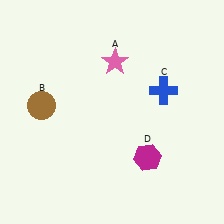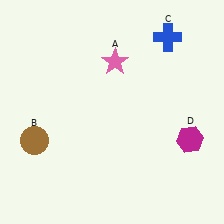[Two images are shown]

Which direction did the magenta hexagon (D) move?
The magenta hexagon (D) moved right.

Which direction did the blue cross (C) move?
The blue cross (C) moved up.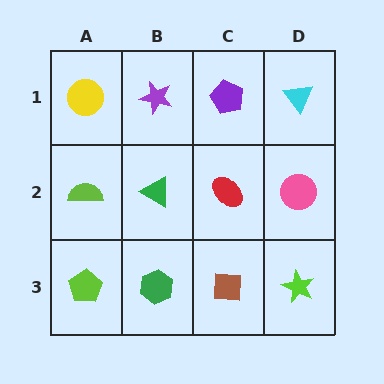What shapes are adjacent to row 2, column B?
A purple star (row 1, column B), a green hexagon (row 3, column B), a lime semicircle (row 2, column A), a red ellipse (row 2, column C).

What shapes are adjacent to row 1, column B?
A green triangle (row 2, column B), a yellow circle (row 1, column A), a purple pentagon (row 1, column C).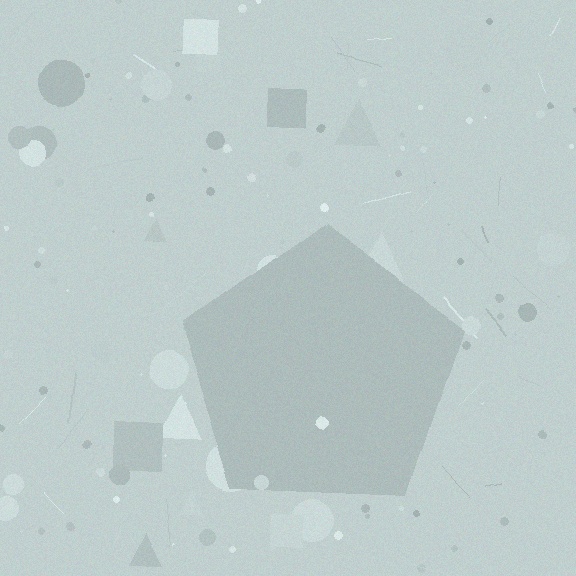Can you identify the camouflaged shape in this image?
The camouflaged shape is a pentagon.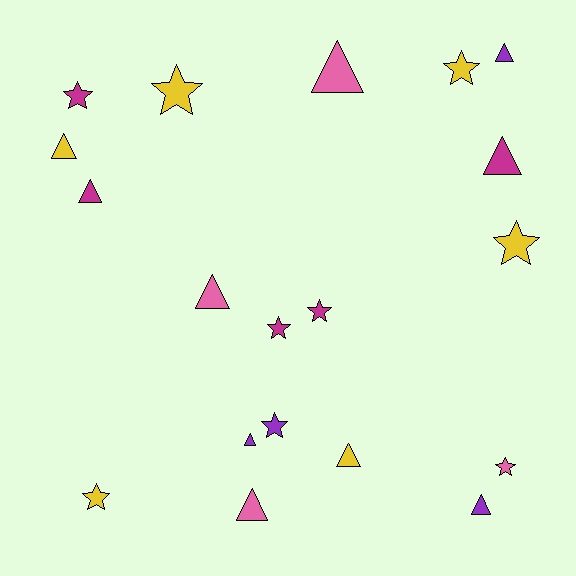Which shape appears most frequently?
Triangle, with 10 objects.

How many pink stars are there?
There is 1 pink star.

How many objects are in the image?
There are 19 objects.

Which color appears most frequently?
Yellow, with 6 objects.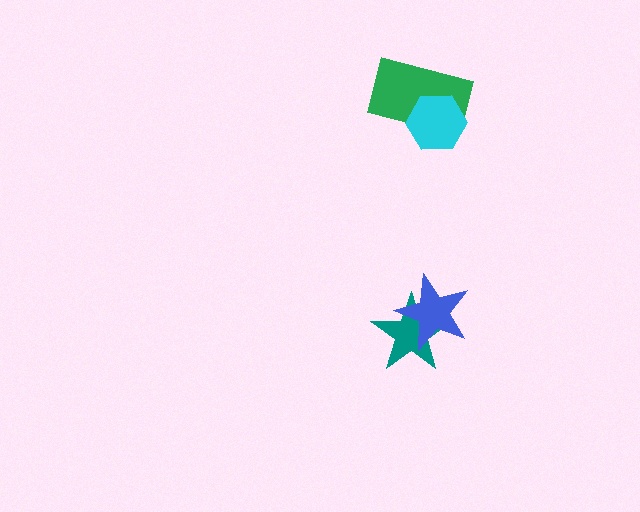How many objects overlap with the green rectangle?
1 object overlaps with the green rectangle.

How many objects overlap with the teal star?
1 object overlaps with the teal star.